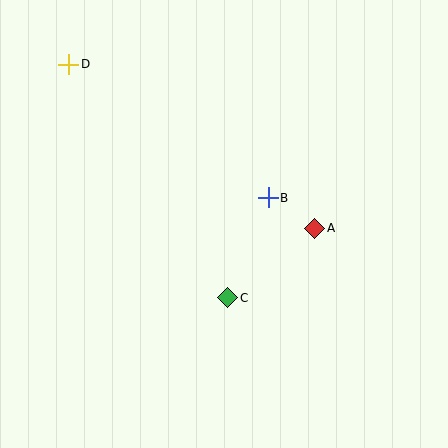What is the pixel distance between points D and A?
The distance between D and A is 296 pixels.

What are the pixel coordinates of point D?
Point D is at (69, 64).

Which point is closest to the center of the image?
Point B at (268, 198) is closest to the center.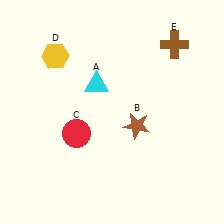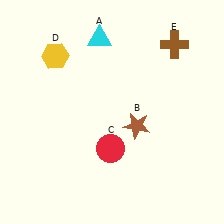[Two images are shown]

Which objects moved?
The objects that moved are: the cyan triangle (A), the red circle (C).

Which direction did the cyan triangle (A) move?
The cyan triangle (A) moved up.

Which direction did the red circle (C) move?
The red circle (C) moved right.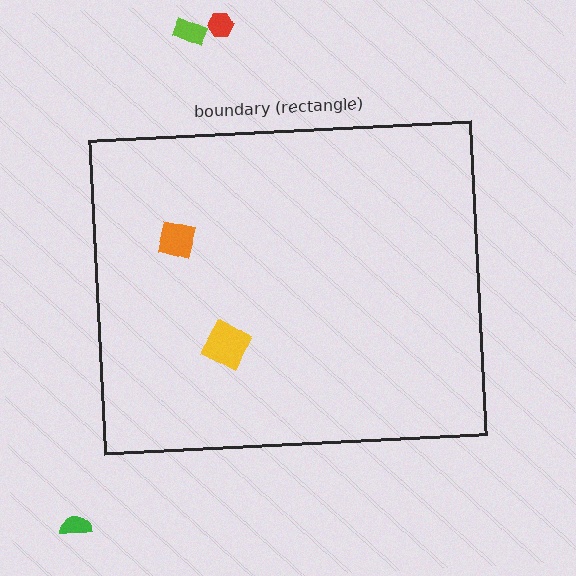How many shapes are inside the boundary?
2 inside, 3 outside.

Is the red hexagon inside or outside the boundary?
Outside.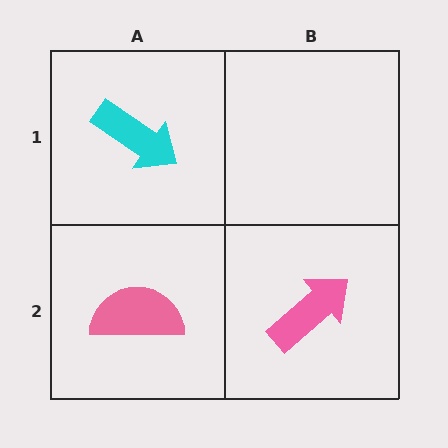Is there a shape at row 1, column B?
No, that cell is empty.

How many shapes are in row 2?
2 shapes.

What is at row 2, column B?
A pink arrow.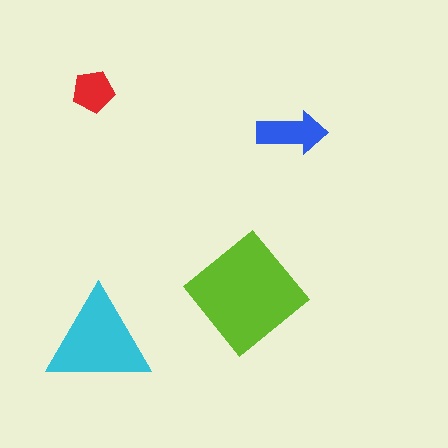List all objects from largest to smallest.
The lime diamond, the cyan triangle, the blue arrow, the red pentagon.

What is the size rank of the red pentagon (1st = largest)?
4th.